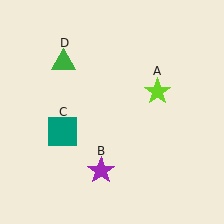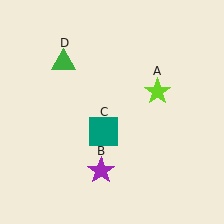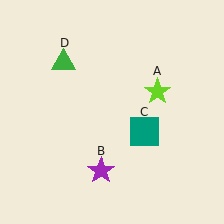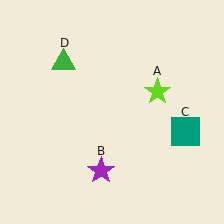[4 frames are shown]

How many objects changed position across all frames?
1 object changed position: teal square (object C).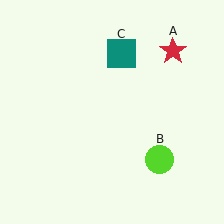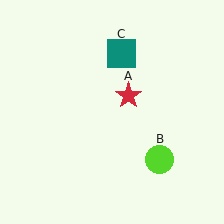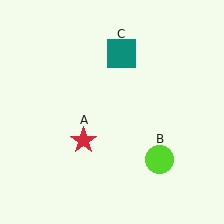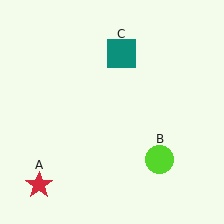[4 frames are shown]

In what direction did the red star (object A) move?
The red star (object A) moved down and to the left.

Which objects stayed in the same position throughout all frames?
Lime circle (object B) and teal square (object C) remained stationary.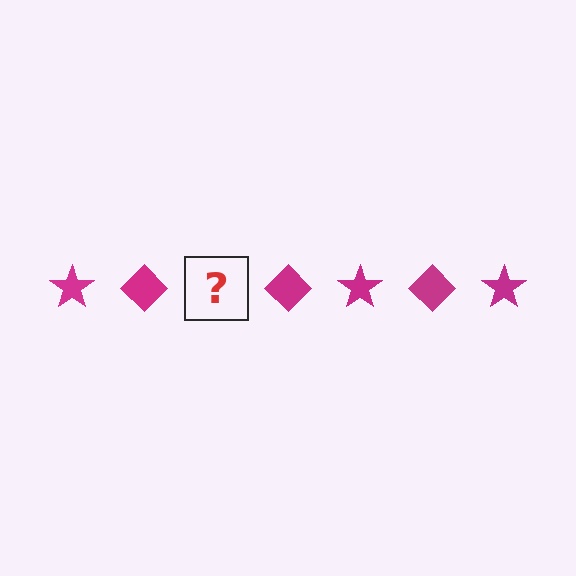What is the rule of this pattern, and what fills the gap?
The rule is that the pattern cycles through star, diamond shapes in magenta. The gap should be filled with a magenta star.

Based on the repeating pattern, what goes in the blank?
The blank should be a magenta star.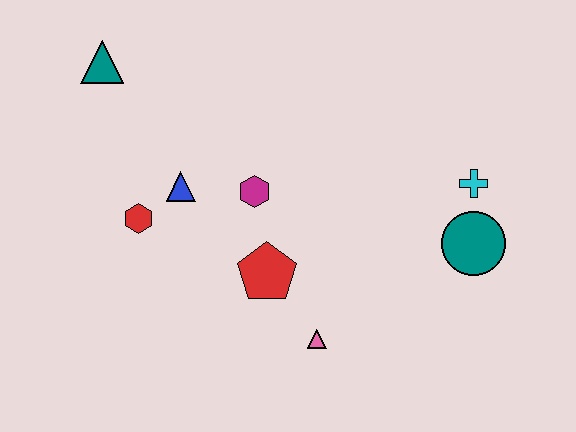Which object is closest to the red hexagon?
The blue triangle is closest to the red hexagon.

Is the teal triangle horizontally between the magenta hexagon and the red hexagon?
No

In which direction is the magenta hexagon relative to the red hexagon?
The magenta hexagon is to the right of the red hexagon.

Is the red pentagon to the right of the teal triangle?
Yes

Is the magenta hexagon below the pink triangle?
No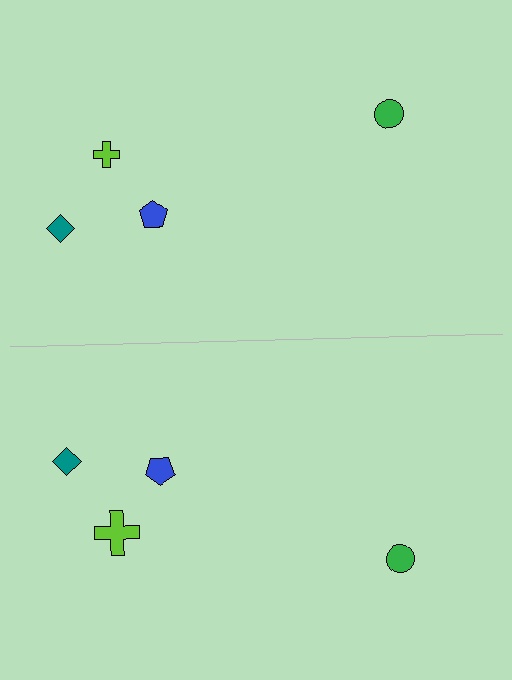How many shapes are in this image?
There are 8 shapes in this image.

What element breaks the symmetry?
The lime cross on the bottom side has a different size than its mirror counterpart.